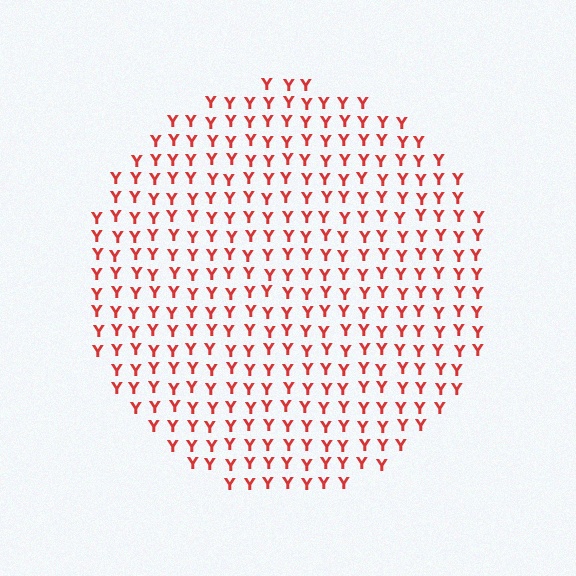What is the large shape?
The large shape is a circle.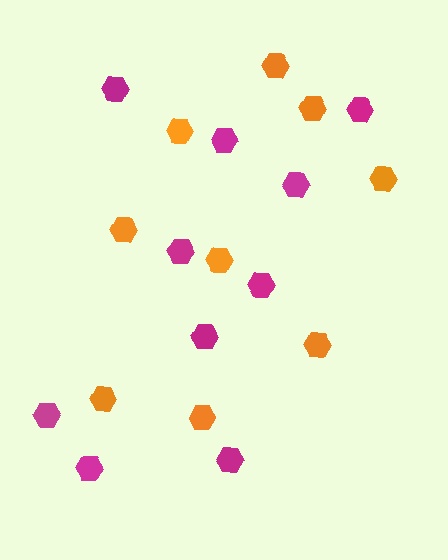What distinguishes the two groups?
There are 2 groups: one group of orange hexagons (9) and one group of magenta hexagons (10).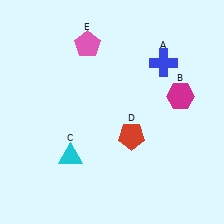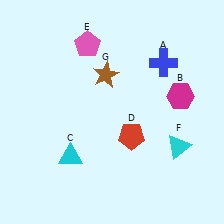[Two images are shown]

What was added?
A cyan triangle (F), a brown star (G) were added in Image 2.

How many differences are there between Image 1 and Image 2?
There are 2 differences between the two images.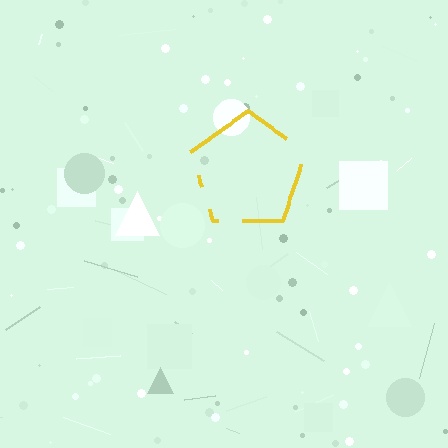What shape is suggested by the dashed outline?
The dashed outline suggests a pentagon.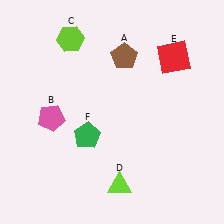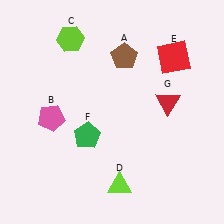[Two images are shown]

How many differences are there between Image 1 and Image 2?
There is 1 difference between the two images.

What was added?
A red triangle (G) was added in Image 2.